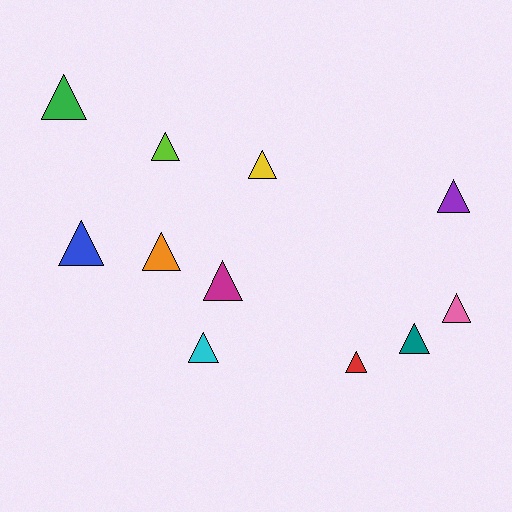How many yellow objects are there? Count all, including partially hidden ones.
There is 1 yellow object.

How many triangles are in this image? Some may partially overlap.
There are 11 triangles.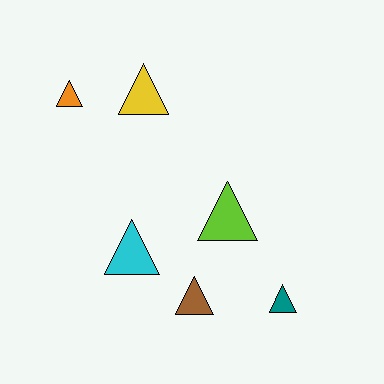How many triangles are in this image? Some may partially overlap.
There are 6 triangles.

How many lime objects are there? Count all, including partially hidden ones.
There is 1 lime object.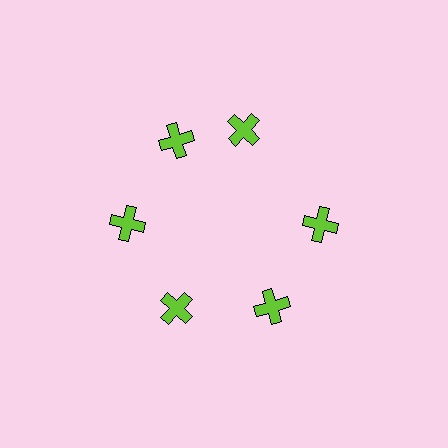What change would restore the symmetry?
The symmetry would be restored by rotating it back into even spacing with its neighbors so that all 6 crosses sit at equal angles and equal distance from the center.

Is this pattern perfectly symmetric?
No. The 6 lime crosses are arranged in a ring, but one element near the 1 o'clock position is rotated out of alignment along the ring, breaking the 6-fold rotational symmetry.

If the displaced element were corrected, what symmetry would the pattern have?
It would have 6-fold rotational symmetry — the pattern would map onto itself every 60 degrees.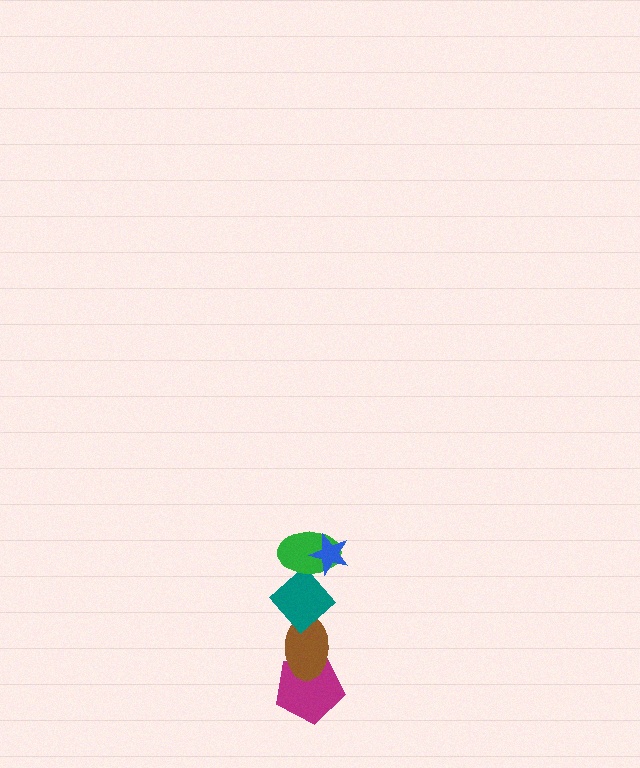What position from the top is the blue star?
The blue star is 1st from the top.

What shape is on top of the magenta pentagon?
The brown ellipse is on top of the magenta pentagon.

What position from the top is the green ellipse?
The green ellipse is 2nd from the top.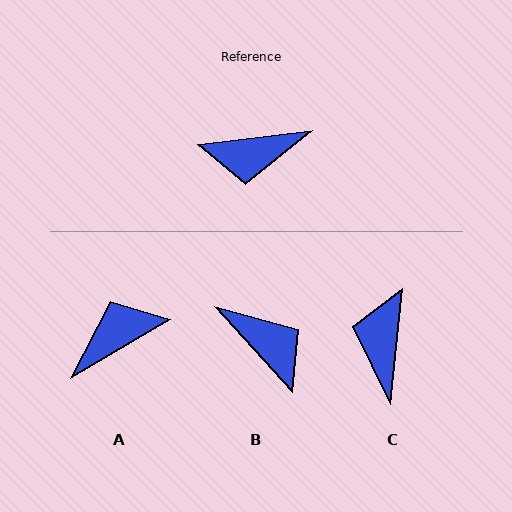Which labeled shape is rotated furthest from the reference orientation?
A, about 156 degrees away.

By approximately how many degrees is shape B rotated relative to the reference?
Approximately 126 degrees counter-clockwise.